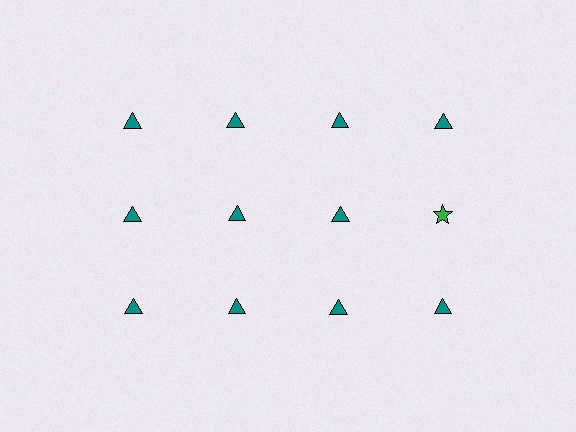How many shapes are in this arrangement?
There are 12 shapes arranged in a grid pattern.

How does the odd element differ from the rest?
It differs in both color (green instead of teal) and shape (star instead of triangle).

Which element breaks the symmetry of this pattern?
The green star in the second row, second from right column breaks the symmetry. All other shapes are teal triangles.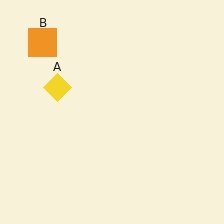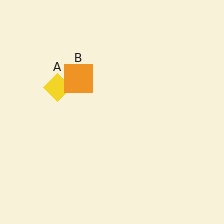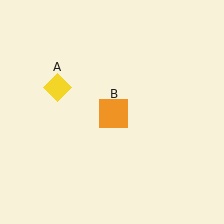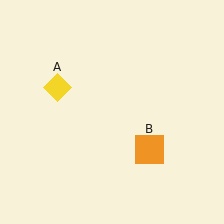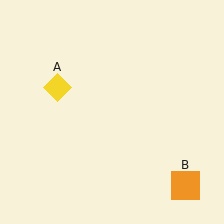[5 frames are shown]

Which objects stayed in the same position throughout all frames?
Yellow diamond (object A) remained stationary.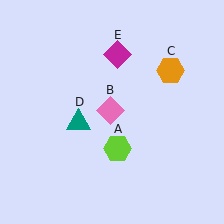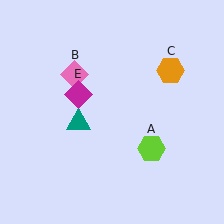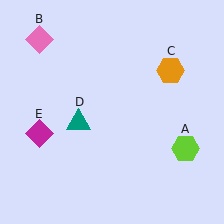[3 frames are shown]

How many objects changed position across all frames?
3 objects changed position: lime hexagon (object A), pink diamond (object B), magenta diamond (object E).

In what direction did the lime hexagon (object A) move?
The lime hexagon (object A) moved right.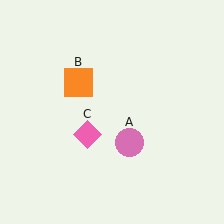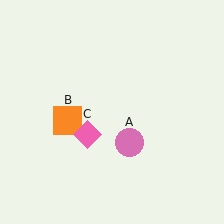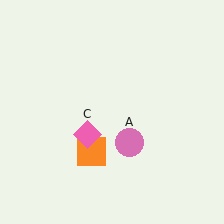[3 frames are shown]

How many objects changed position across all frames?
1 object changed position: orange square (object B).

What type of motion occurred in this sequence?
The orange square (object B) rotated counterclockwise around the center of the scene.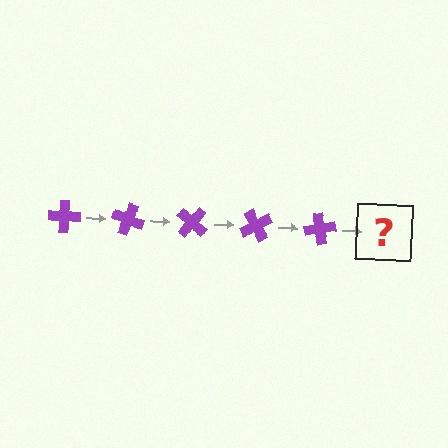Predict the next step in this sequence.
The next step is a purple cross rotated 100 degrees.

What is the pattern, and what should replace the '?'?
The pattern is that the cross rotates 20 degrees each step. The '?' should be a purple cross rotated 100 degrees.